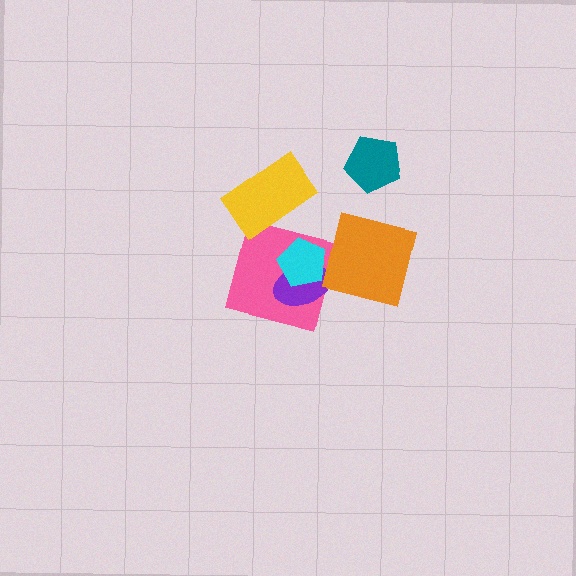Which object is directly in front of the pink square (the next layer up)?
The purple ellipse is directly in front of the pink square.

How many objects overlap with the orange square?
0 objects overlap with the orange square.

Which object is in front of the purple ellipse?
The cyan pentagon is in front of the purple ellipse.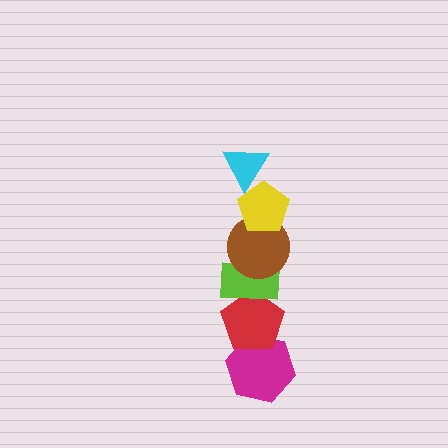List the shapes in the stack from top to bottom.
From top to bottom: the cyan triangle, the yellow pentagon, the brown circle, the lime rectangle, the red pentagon, the magenta hexagon.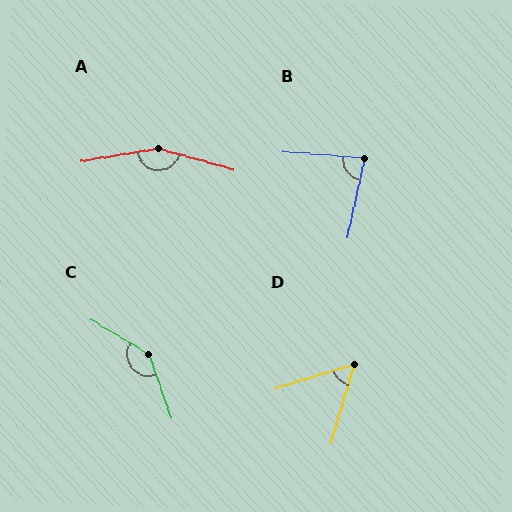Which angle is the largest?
A, at approximately 155 degrees.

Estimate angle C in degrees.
Approximately 140 degrees.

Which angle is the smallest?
D, at approximately 57 degrees.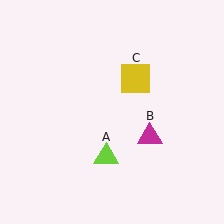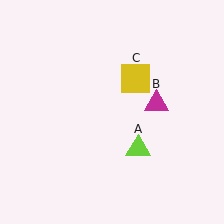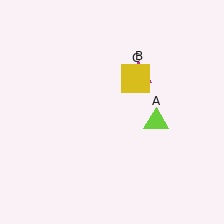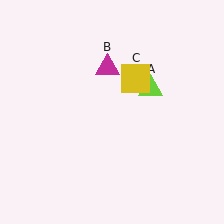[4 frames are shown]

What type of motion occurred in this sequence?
The lime triangle (object A), magenta triangle (object B) rotated counterclockwise around the center of the scene.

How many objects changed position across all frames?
2 objects changed position: lime triangle (object A), magenta triangle (object B).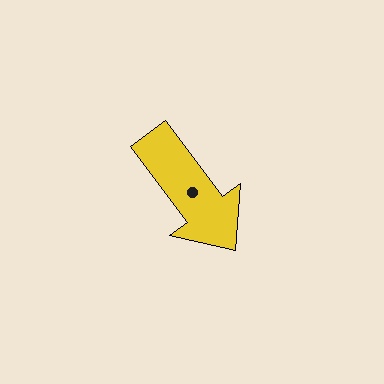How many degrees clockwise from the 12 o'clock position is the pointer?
Approximately 143 degrees.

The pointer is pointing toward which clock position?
Roughly 5 o'clock.